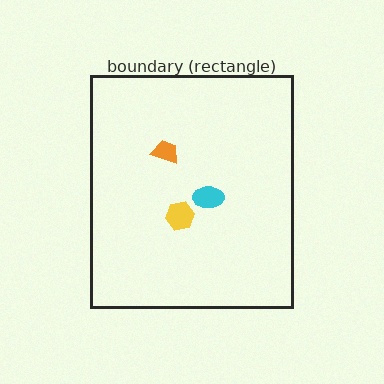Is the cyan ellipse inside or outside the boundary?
Inside.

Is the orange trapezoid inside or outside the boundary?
Inside.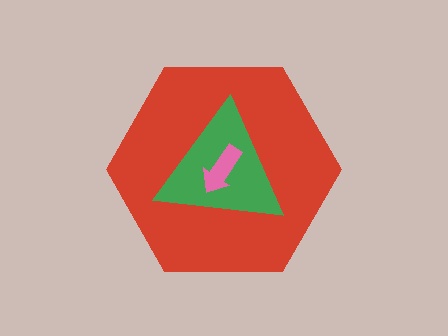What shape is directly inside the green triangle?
The pink arrow.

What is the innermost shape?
The pink arrow.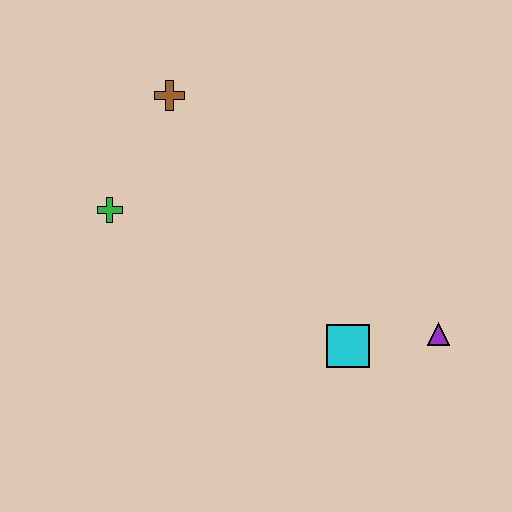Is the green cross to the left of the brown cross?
Yes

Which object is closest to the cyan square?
The purple triangle is closest to the cyan square.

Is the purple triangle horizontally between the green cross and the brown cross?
No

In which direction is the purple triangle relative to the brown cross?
The purple triangle is to the right of the brown cross.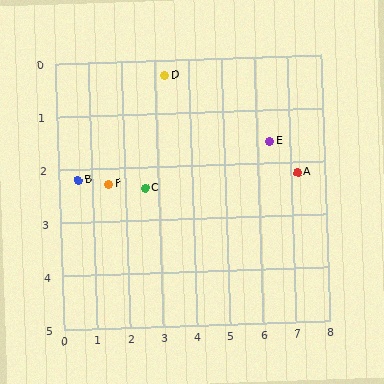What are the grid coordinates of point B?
Point B is at approximately (0.6, 2.2).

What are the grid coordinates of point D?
Point D is at approximately (3.3, 0.3).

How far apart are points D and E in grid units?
Points D and E are about 3.4 grid units apart.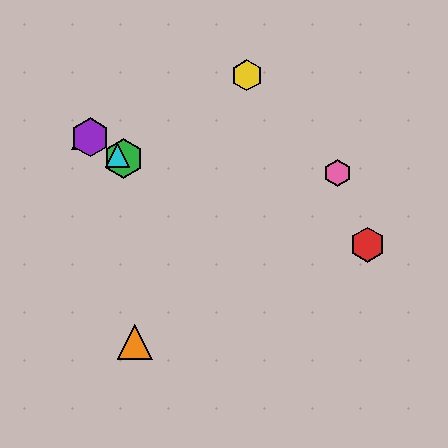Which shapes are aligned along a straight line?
The blue triangle, the green hexagon, the purple hexagon, the cyan triangle are aligned along a straight line.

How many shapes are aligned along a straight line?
4 shapes (the blue triangle, the green hexagon, the purple hexagon, the cyan triangle) are aligned along a straight line.